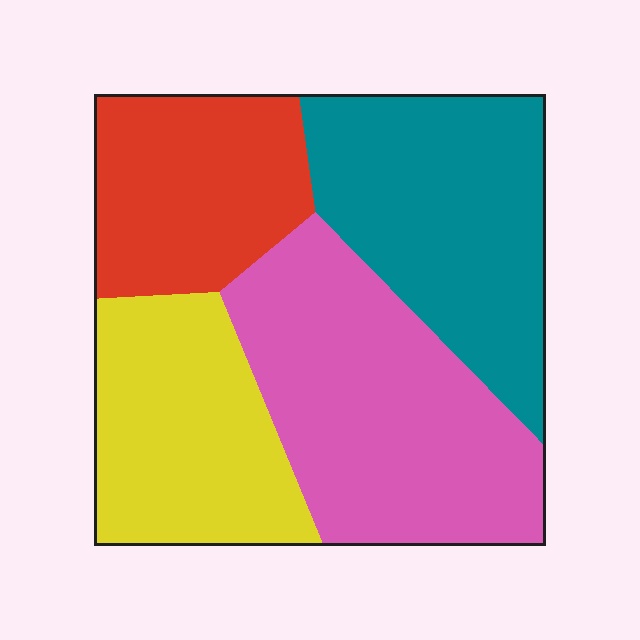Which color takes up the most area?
Pink, at roughly 30%.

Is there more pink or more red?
Pink.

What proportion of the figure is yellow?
Yellow covers roughly 20% of the figure.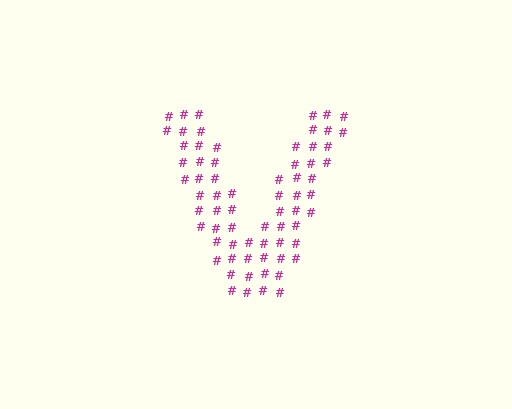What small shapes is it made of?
It is made of small hash symbols.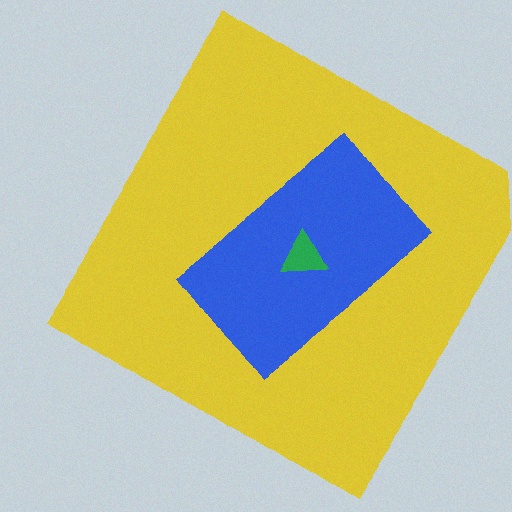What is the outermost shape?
The yellow diamond.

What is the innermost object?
The green triangle.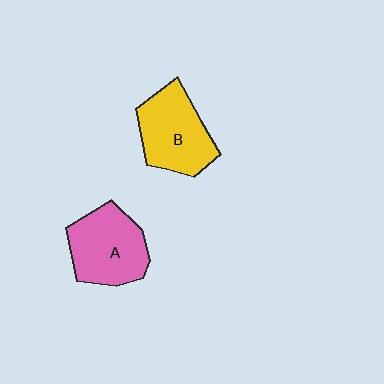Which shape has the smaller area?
Shape B (yellow).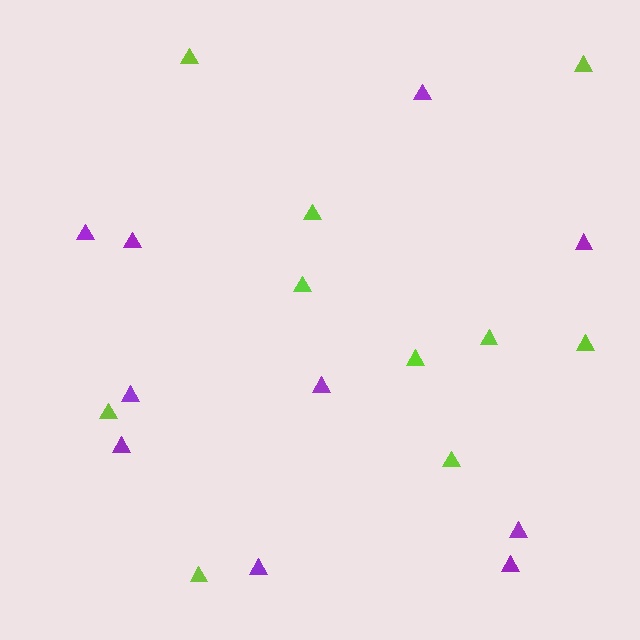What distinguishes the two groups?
There are 2 groups: one group of purple triangles (10) and one group of lime triangles (10).